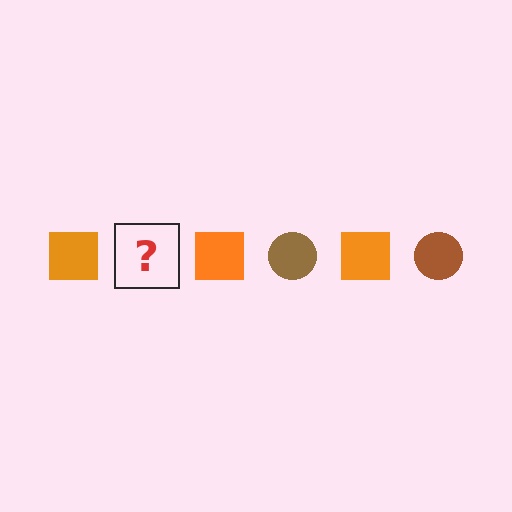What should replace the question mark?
The question mark should be replaced with a brown circle.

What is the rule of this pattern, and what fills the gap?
The rule is that the pattern alternates between orange square and brown circle. The gap should be filled with a brown circle.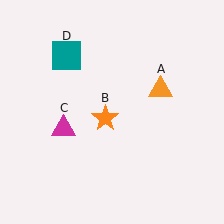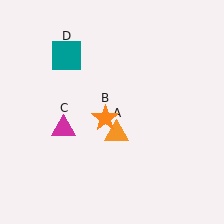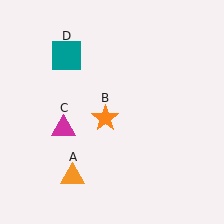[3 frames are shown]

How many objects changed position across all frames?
1 object changed position: orange triangle (object A).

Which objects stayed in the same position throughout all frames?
Orange star (object B) and magenta triangle (object C) and teal square (object D) remained stationary.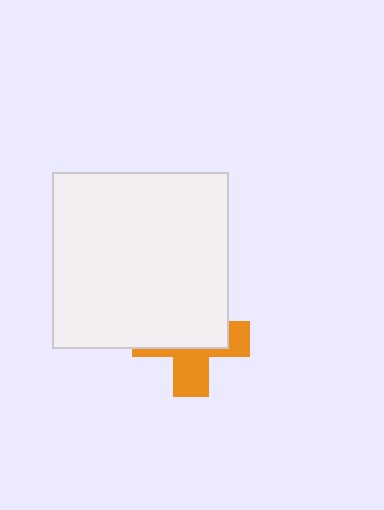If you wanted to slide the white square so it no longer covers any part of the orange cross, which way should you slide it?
Slide it up — that is the most direct way to separate the two shapes.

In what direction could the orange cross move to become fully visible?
The orange cross could move down. That would shift it out from behind the white square entirely.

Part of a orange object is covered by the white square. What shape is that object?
It is a cross.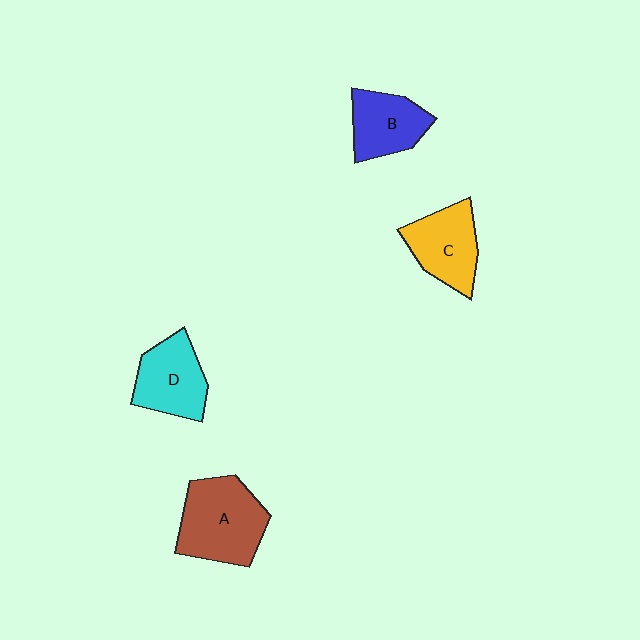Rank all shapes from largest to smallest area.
From largest to smallest: A (brown), D (cyan), C (yellow), B (blue).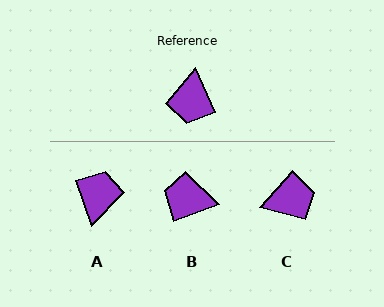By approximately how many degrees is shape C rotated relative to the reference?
Approximately 115 degrees counter-clockwise.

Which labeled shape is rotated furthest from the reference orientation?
A, about 175 degrees away.